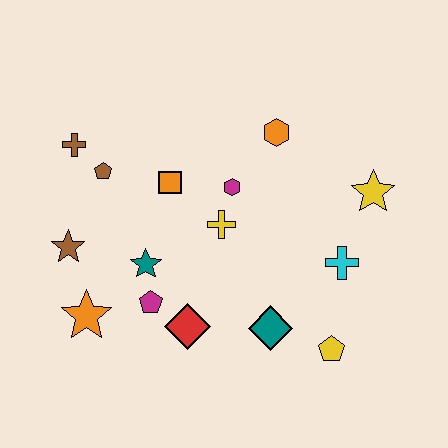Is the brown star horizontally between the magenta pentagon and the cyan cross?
No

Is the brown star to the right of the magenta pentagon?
No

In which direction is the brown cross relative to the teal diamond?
The brown cross is to the left of the teal diamond.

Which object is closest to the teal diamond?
The yellow pentagon is closest to the teal diamond.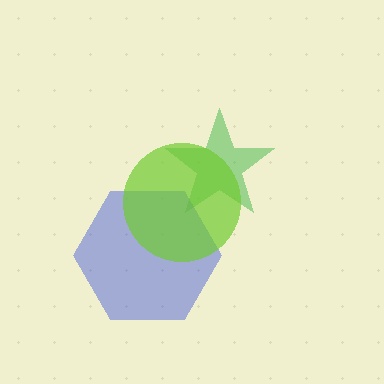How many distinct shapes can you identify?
There are 3 distinct shapes: a green star, a blue hexagon, a lime circle.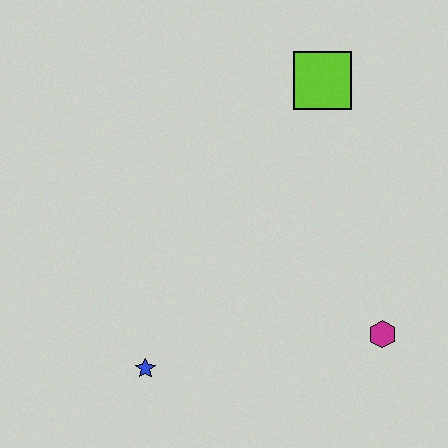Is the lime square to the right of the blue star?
Yes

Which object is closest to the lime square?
The magenta hexagon is closest to the lime square.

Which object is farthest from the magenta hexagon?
The lime square is farthest from the magenta hexagon.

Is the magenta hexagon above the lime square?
No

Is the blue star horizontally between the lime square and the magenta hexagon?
No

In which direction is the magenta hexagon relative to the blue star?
The magenta hexagon is to the right of the blue star.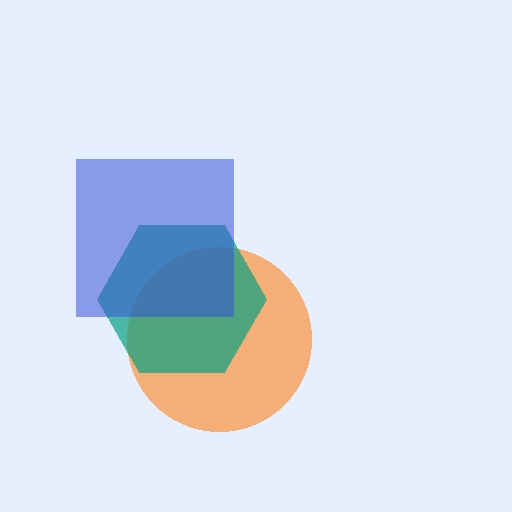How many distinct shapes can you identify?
There are 3 distinct shapes: an orange circle, a teal hexagon, a blue square.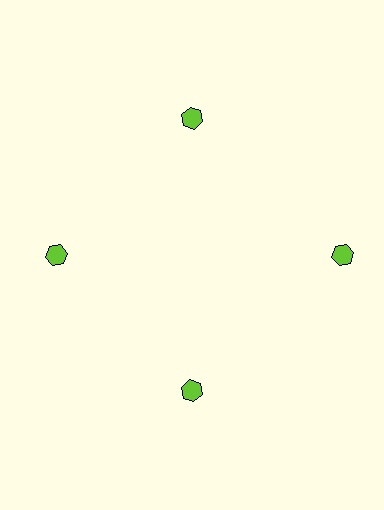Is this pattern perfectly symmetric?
No. The 4 lime hexagons are arranged in a ring, but one element near the 3 o'clock position is pushed outward from the center, breaking the 4-fold rotational symmetry.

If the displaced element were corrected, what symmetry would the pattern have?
It would have 4-fold rotational symmetry — the pattern would map onto itself every 90 degrees.